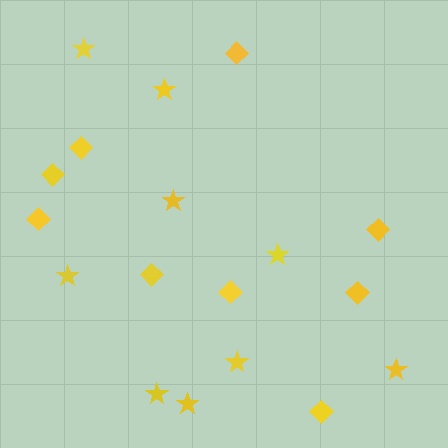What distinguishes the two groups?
There are 2 groups: one group of stars (9) and one group of diamonds (9).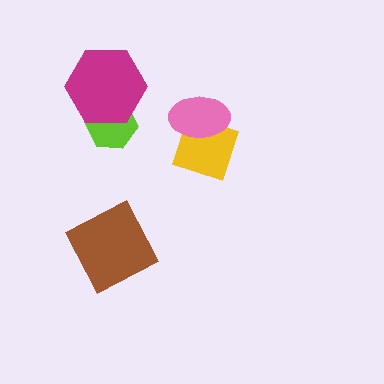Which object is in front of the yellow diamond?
The pink ellipse is in front of the yellow diamond.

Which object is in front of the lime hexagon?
The magenta hexagon is in front of the lime hexagon.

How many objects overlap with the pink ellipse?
1 object overlaps with the pink ellipse.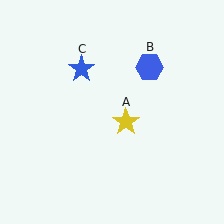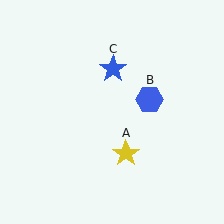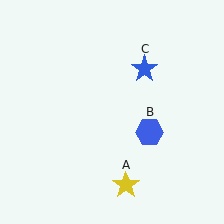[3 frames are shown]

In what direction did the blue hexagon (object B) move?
The blue hexagon (object B) moved down.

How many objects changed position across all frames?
3 objects changed position: yellow star (object A), blue hexagon (object B), blue star (object C).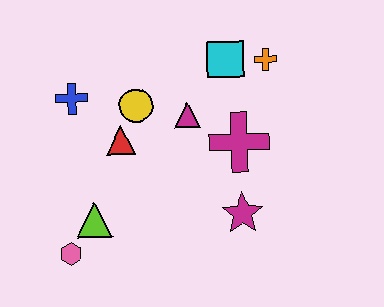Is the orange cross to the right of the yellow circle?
Yes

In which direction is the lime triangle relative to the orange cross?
The lime triangle is to the left of the orange cross.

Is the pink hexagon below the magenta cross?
Yes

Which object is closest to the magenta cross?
The magenta triangle is closest to the magenta cross.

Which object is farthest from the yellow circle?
The pink hexagon is farthest from the yellow circle.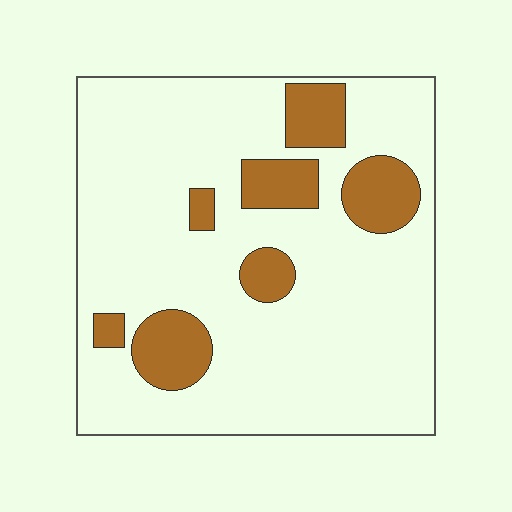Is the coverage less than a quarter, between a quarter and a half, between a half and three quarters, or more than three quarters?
Less than a quarter.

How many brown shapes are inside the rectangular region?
7.